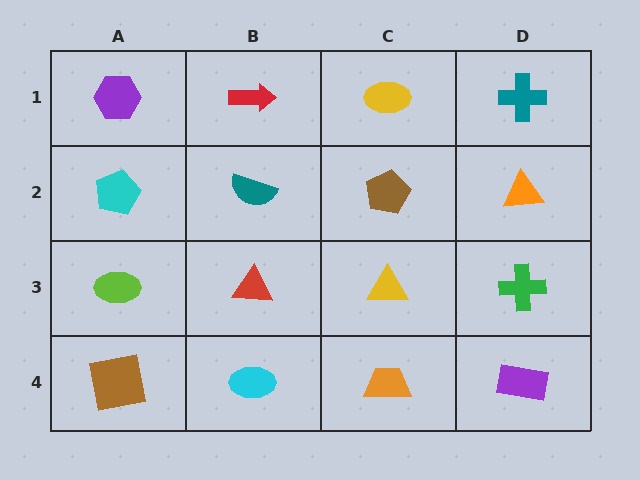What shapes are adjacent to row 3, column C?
A brown pentagon (row 2, column C), an orange trapezoid (row 4, column C), a red triangle (row 3, column B), a green cross (row 3, column D).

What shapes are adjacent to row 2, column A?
A purple hexagon (row 1, column A), a lime ellipse (row 3, column A), a teal semicircle (row 2, column B).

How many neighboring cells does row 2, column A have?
3.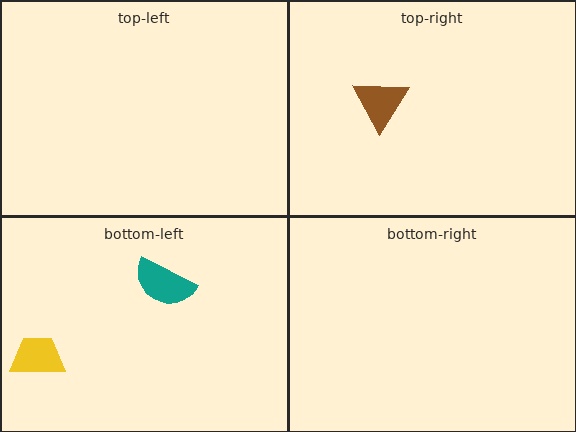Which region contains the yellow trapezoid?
The bottom-left region.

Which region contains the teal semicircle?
The bottom-left region.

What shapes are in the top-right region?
The brown triangle.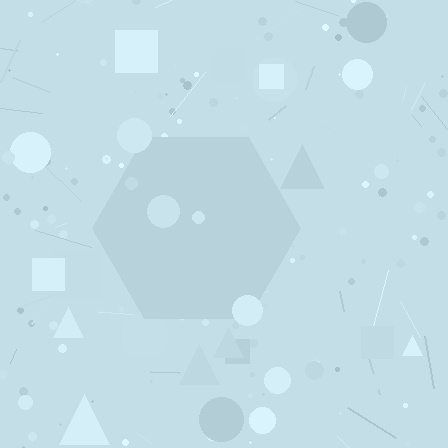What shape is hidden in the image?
A hexagon is hidden in the image.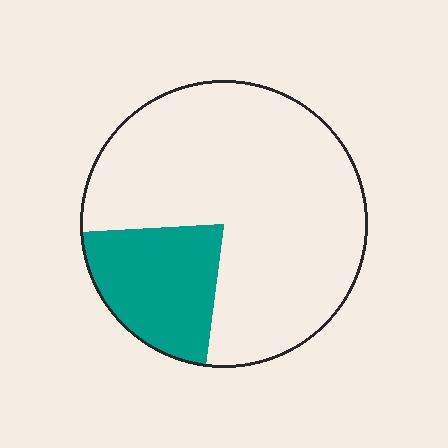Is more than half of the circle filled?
No.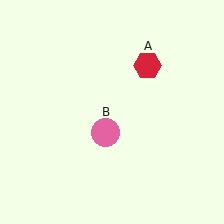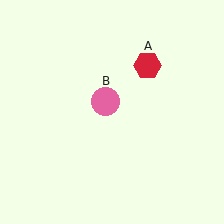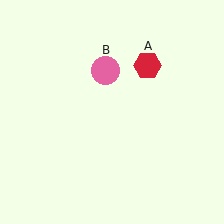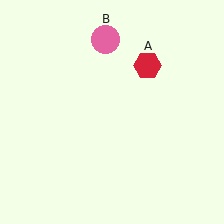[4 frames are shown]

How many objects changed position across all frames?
1 object changed position: pink circle (object B).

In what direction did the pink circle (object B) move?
The pink circle (object B) moved up.